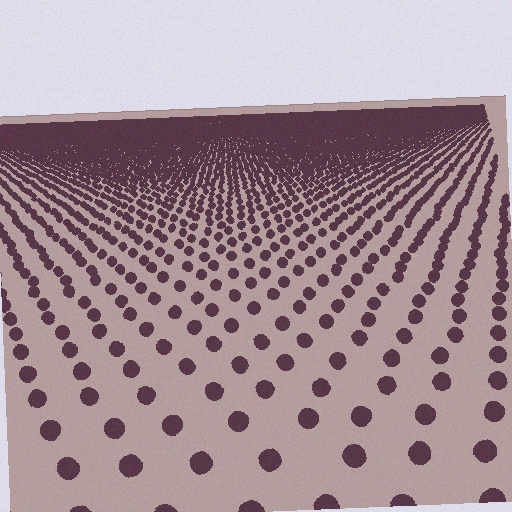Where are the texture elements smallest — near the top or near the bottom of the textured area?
Near the top.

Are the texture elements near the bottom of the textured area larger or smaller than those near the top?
Larger. Near the bottom, elements are closer to the viewer and appear at a bigger on-screen size.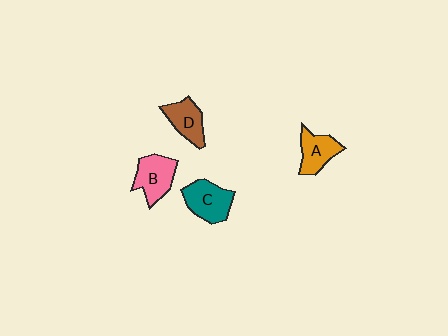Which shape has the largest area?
Shape C (teal).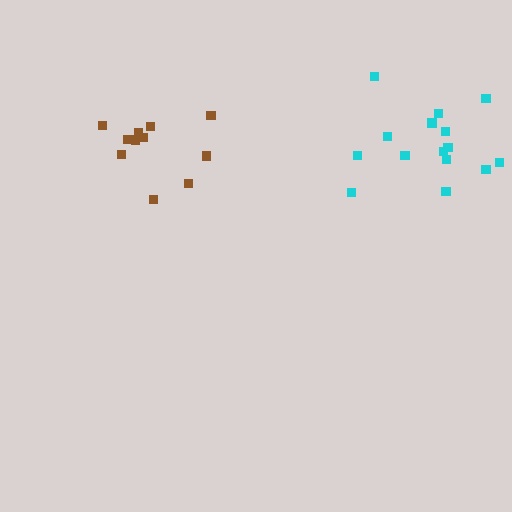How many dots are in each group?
Group 1: 11 dots, Group 2: 15 dots (26 total).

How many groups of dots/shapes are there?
There are 2 groups.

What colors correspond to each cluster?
The clusters are colored: brown, cyan.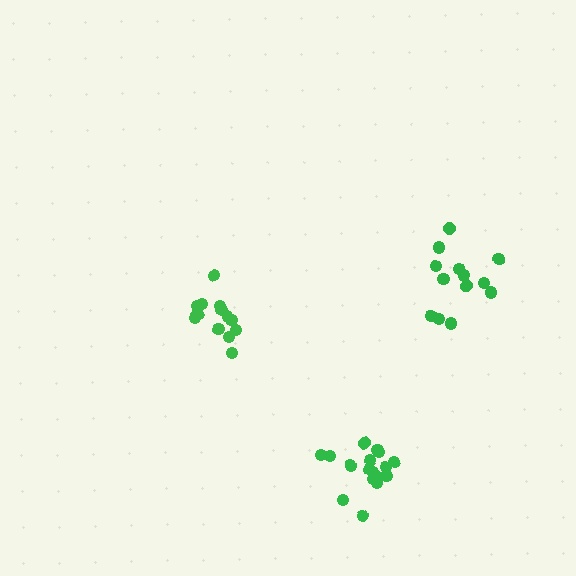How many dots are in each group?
Group 1: 13 dots, Group 2: 17 dots, Group 3: 13 dots (43 total).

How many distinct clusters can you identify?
There are 3 distinct clusters.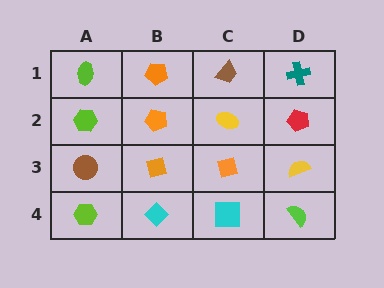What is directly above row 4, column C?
An orange diamond.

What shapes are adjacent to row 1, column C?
A yellow ellipse (row 2, column C), an orange pentagon (row 1, column B), a teal cross (row 1, column D).